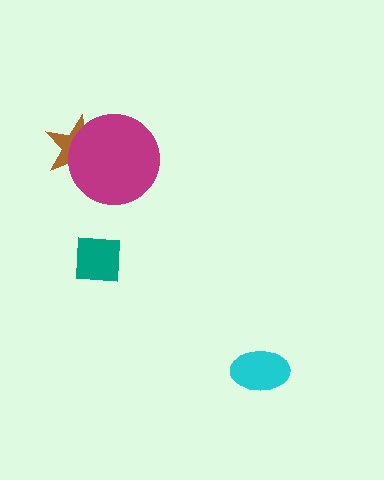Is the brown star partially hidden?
Yes, it is partially covered by another shape.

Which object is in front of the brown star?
The magenta circle is in front of the brown star.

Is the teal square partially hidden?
No, no other shape covers it.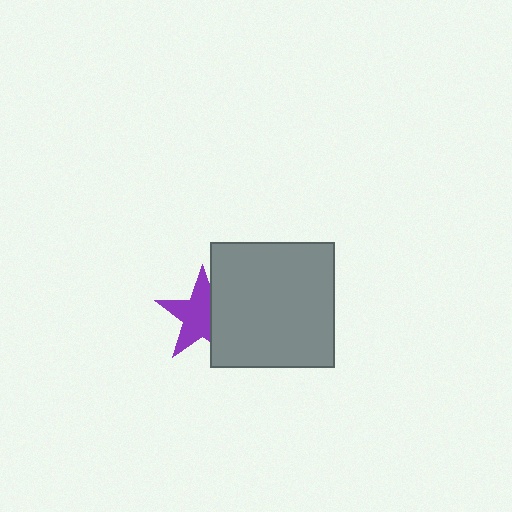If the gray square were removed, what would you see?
You would see the complete purple star.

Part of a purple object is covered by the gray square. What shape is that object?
It is a star.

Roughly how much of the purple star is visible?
About half of it is visible (roughly 64%).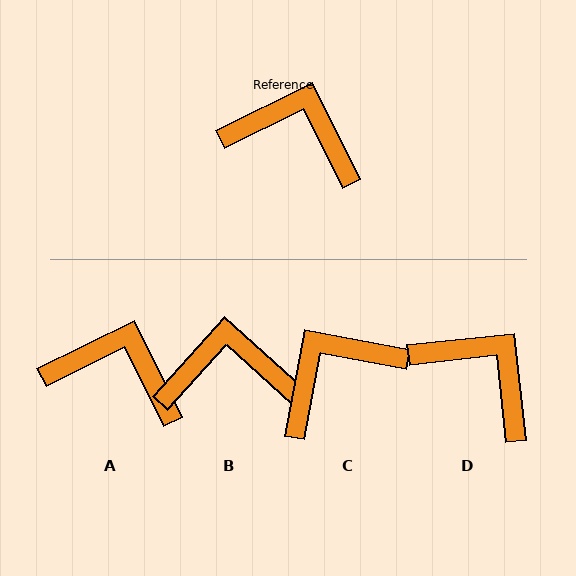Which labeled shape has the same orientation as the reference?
A.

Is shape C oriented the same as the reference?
No, it is off by about 53 degrees.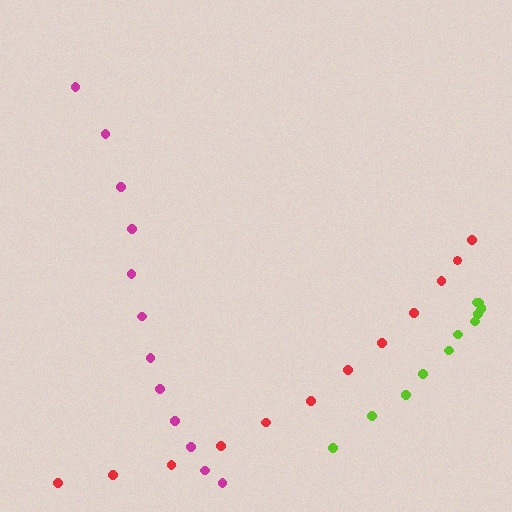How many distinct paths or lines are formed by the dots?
There are 3 distinct paths.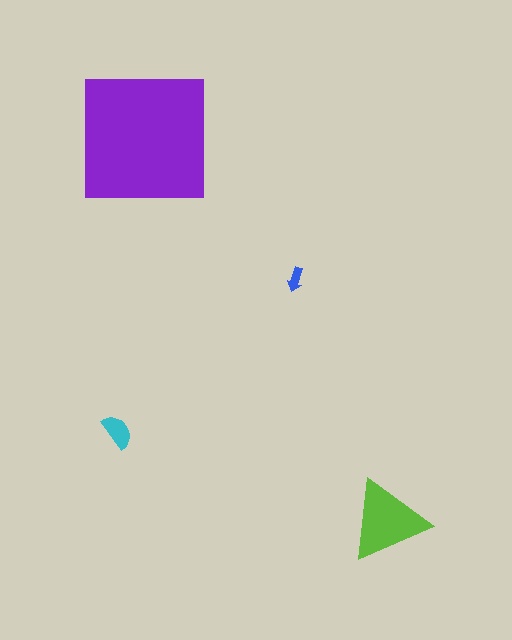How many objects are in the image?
There are 4 objects in the image.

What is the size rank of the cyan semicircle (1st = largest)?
3rd.